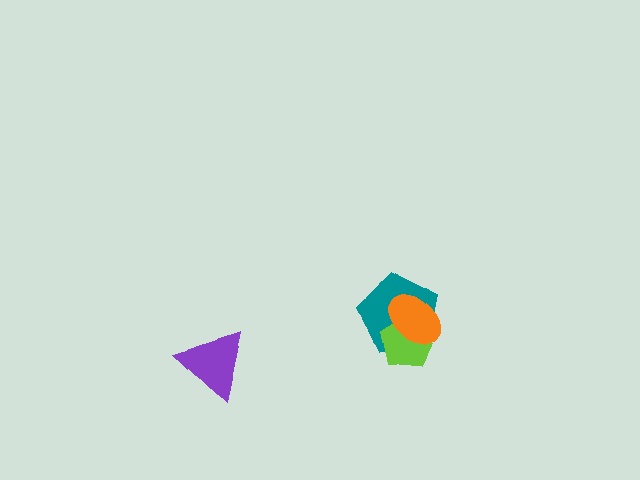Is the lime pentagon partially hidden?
Yes, it is partially covered by another shape.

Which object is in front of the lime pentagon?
The orange ellipse is in front of the lime pentagon.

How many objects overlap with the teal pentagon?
2 objects overlap with the teal pentagon.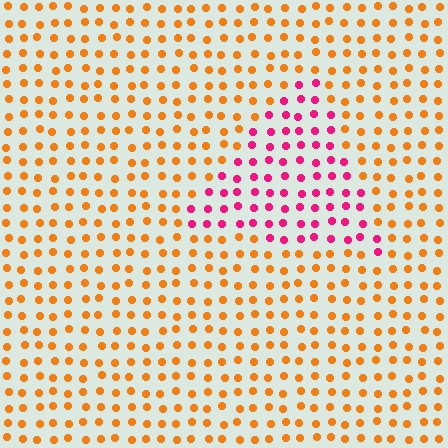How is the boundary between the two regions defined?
The boundary is defined purely by a slight shift in hue (about 58 degrees). Spacing, size, and orientation are identical on both sides.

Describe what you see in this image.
The image is filled with small orange elements in a uniform arrangement. A triangle-shaped region is visible where the elements are tinted to a slightly different hue, forming a subtle color boundary.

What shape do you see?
I see a triangle.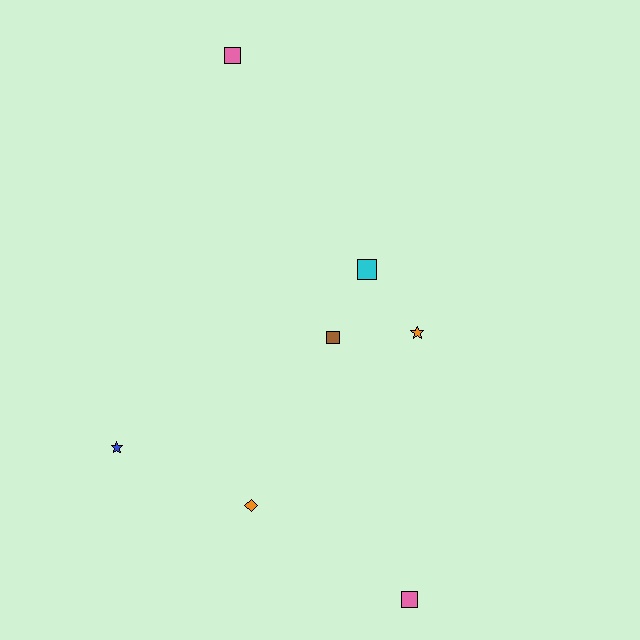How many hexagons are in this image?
There are no hexagons.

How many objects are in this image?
There are 7 objects.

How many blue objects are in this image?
There is 1 blue object.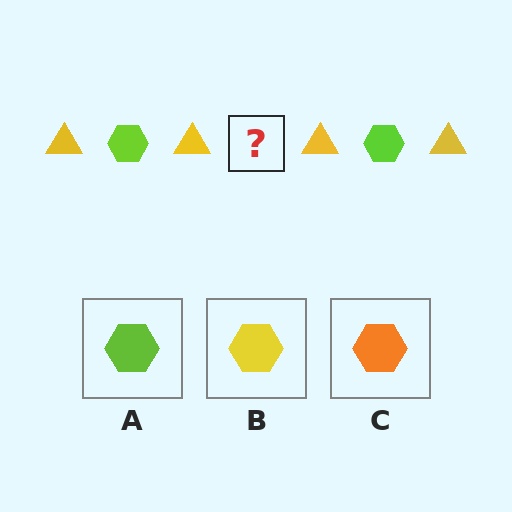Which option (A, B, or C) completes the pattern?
A.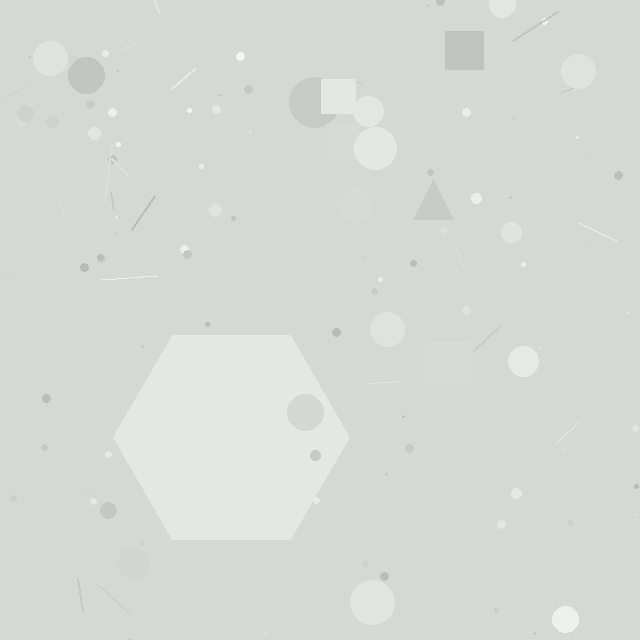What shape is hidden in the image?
A hexagon is hidden in the image.